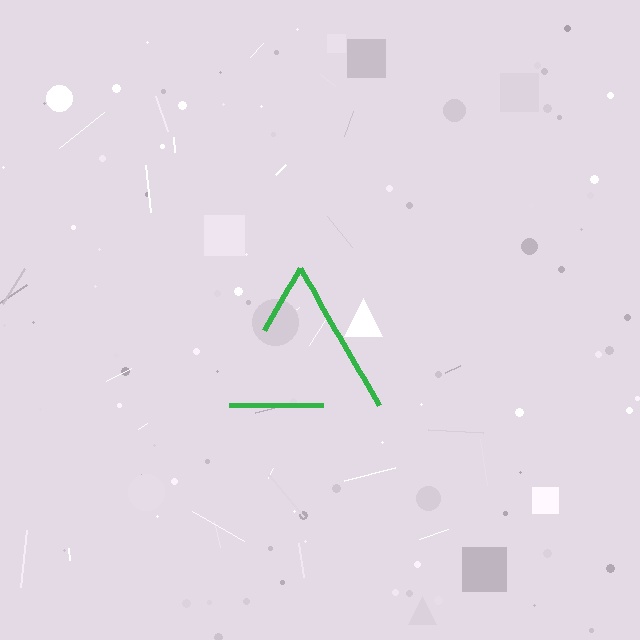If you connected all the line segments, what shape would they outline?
They would outline a triangle.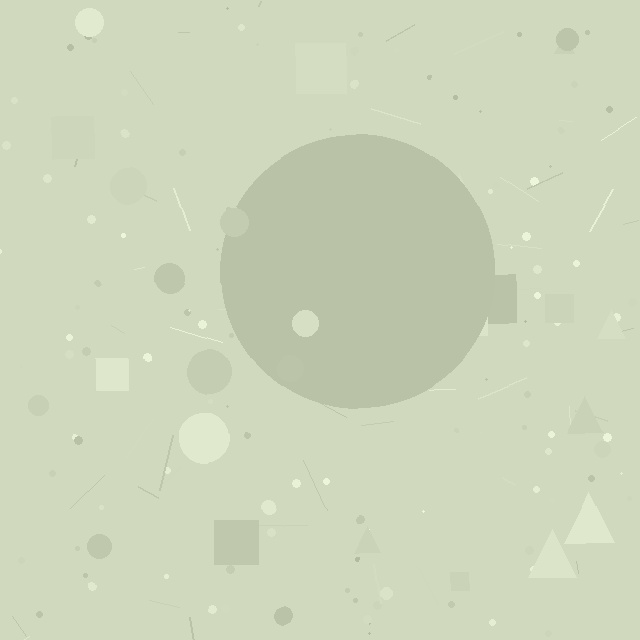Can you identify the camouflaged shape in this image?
The camouflaged shape is a circle.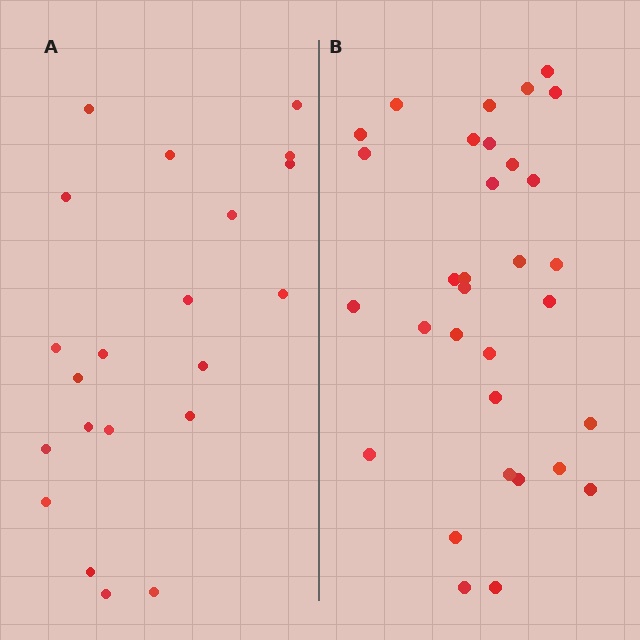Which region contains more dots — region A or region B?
Region B (the right region) has more dots.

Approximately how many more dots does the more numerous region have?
Region B has roughly 12 or so more dots than region A.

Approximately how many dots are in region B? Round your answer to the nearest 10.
About 30 dots. (The exact count is 32, which rounds to 30.)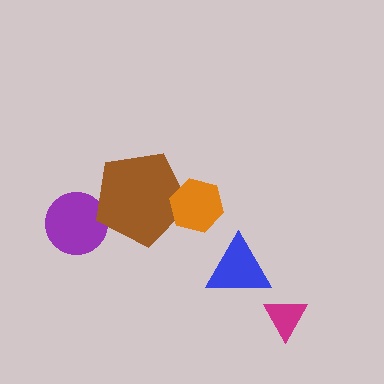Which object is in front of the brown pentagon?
The orange hexagon is in front of the brown pentagon.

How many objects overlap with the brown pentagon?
2 objects overlap with the brown pentagon.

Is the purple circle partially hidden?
Yes, it is partially covered by another shape.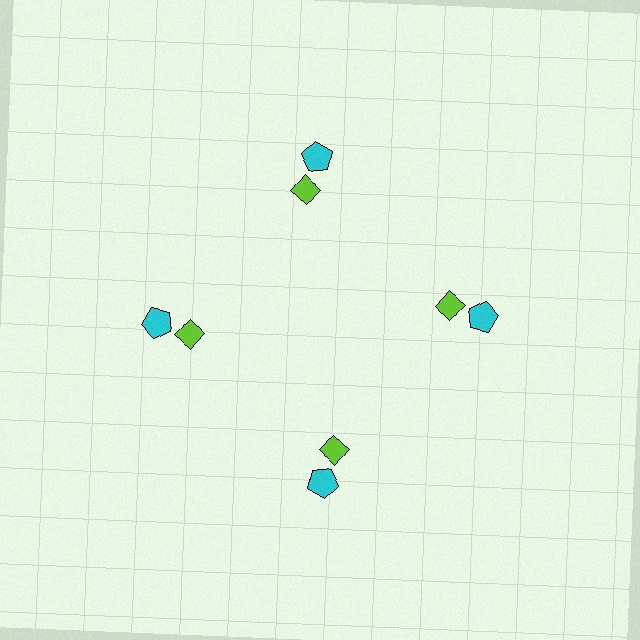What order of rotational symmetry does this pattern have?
This pattern has 4-fold rotational symmetry.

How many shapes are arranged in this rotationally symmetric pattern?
There are 8 shapes, arranged in 4 groups of 2.